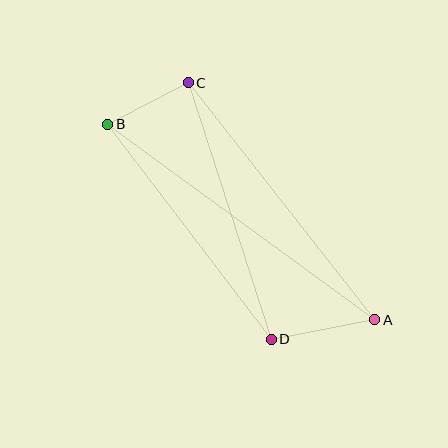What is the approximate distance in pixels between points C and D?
The distance between C and D is approximately 269 pixels.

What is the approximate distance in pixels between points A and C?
The distance between A and C is approximately 301 pixels.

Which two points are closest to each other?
Points B and C are closest to each other.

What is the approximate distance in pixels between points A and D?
The distance between A and D is approximately 105 pixels.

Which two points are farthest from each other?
Points A and B are farthest from each other.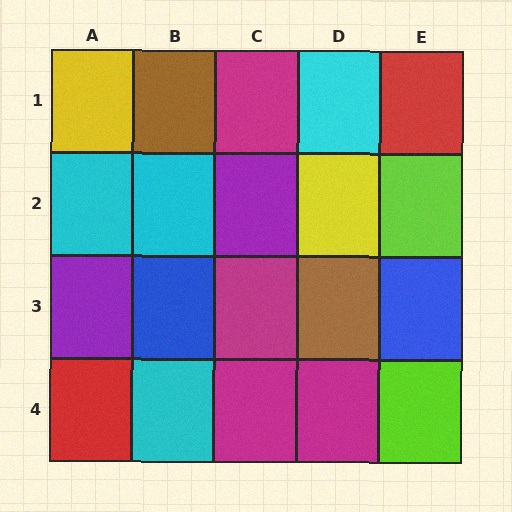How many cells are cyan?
4 cells are cyan.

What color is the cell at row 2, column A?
Cyan.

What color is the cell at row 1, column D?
Cyan.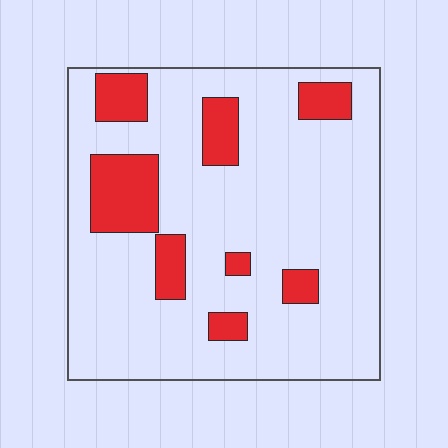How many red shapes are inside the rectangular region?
8.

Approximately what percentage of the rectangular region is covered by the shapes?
Approximately 20%.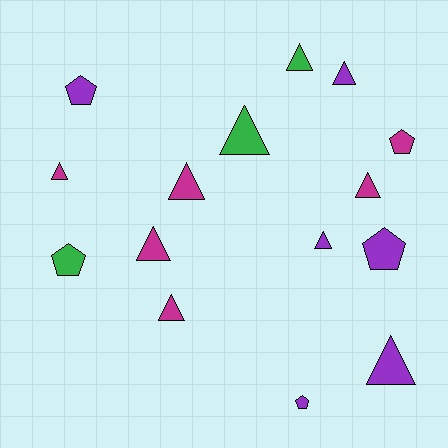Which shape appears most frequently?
Triangle, with 10 objects.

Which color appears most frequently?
Magenta, with 6 objects.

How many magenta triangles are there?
There are 5 magenta triangles.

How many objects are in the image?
There are 15 objects.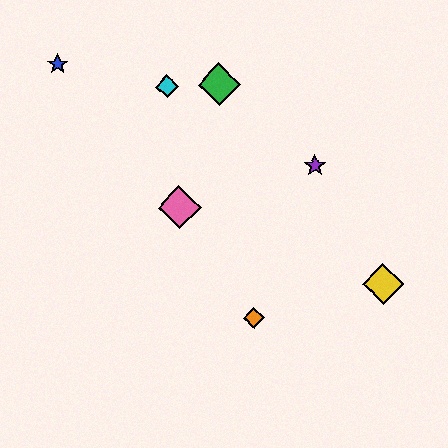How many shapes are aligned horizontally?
2 shapes (the red diamond, the pink diamond) are aligned horizontally.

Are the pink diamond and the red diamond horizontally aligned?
Yes, both are at y≈207.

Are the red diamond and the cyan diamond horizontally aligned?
No, the red diamond is at y≈207 and the cyan diamond is at y≈87.